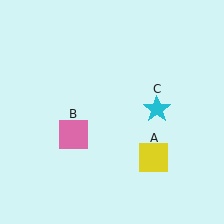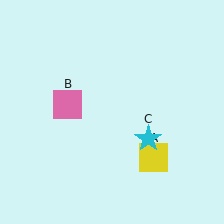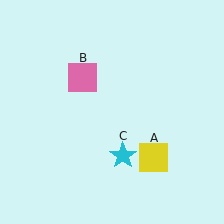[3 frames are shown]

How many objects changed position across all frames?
2 objects changed position: pink square (object B), cyan star (object C).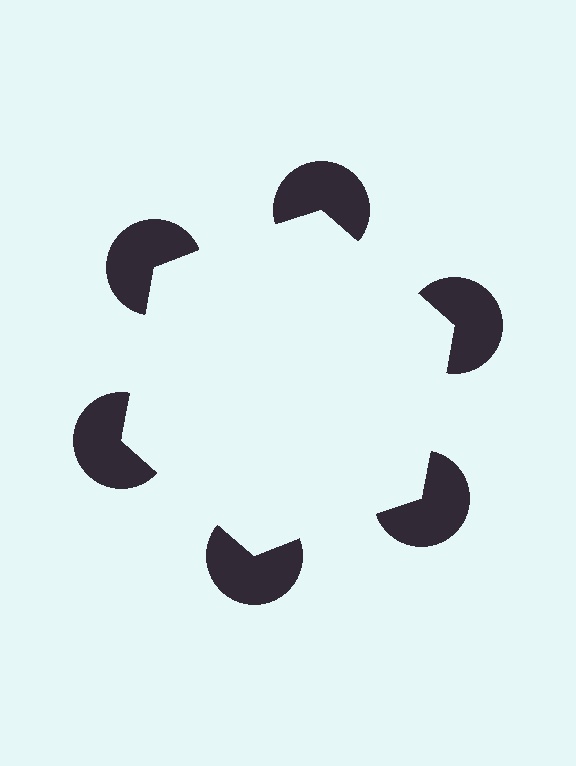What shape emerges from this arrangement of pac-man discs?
An illusory hexagon — its edges are inferred from the aligned wedge cuts in the pac-man discs, not physically drawn.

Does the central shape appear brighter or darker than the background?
It typically appears slightly brighter than the background, even though no actual brightness change is drawn.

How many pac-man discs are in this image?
There are 6 — one at each vertex of the illusory hexagon.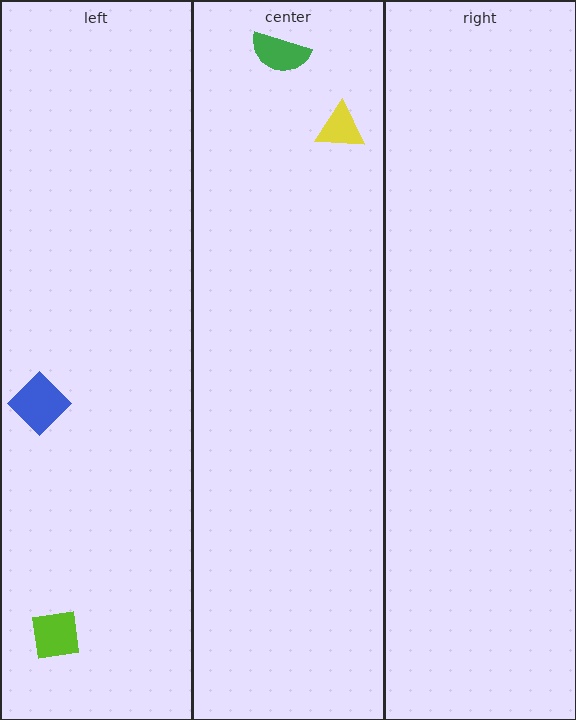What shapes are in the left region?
The blue diamond, the lime square.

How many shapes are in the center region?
2.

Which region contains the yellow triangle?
The center region.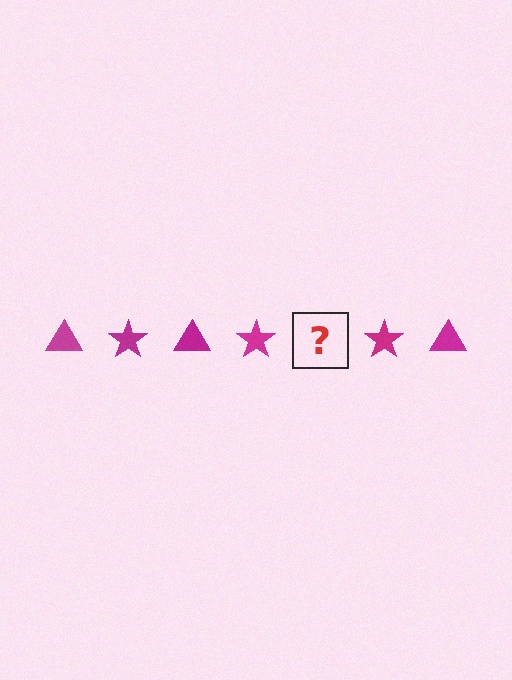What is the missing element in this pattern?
The missing element is a magenta triangle.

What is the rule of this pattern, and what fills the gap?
The rule is that the pattern cycles through triangle, star shapes in magenta. The gap should be filled with a magenta triangle.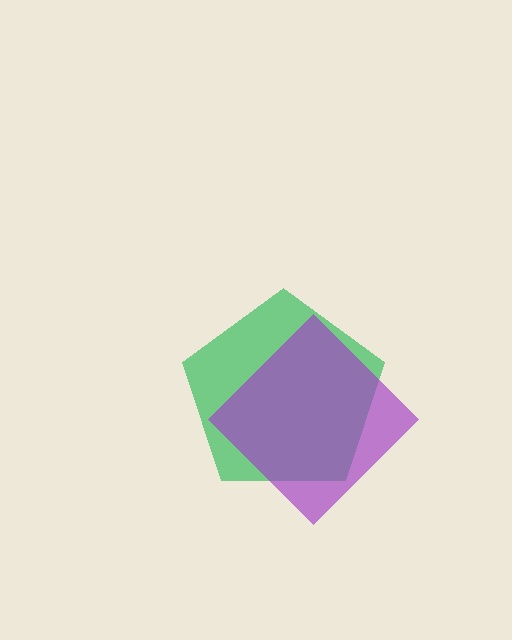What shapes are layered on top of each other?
The layered shapes are: a green pentagon, a purple diamond.